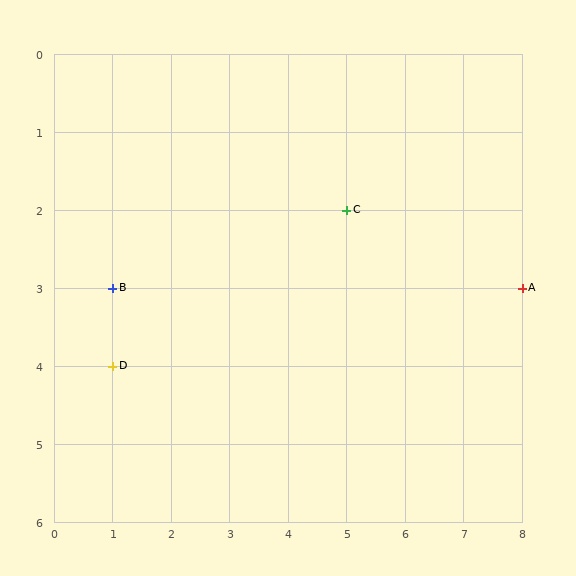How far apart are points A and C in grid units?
Points A and C are 3 columns and 1 row apart (about 3.2 grid units diagonally).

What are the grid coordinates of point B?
Point B is at grid coordinates (1, 3).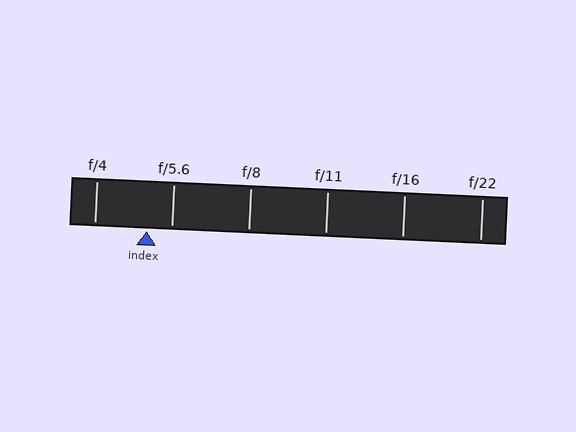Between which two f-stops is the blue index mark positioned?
The index mark is between f/4 and f/5.6.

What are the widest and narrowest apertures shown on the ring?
The widest aperture shown is f/4 and the narrowest is f/22.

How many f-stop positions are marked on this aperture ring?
There are 6 f-stop positions marked.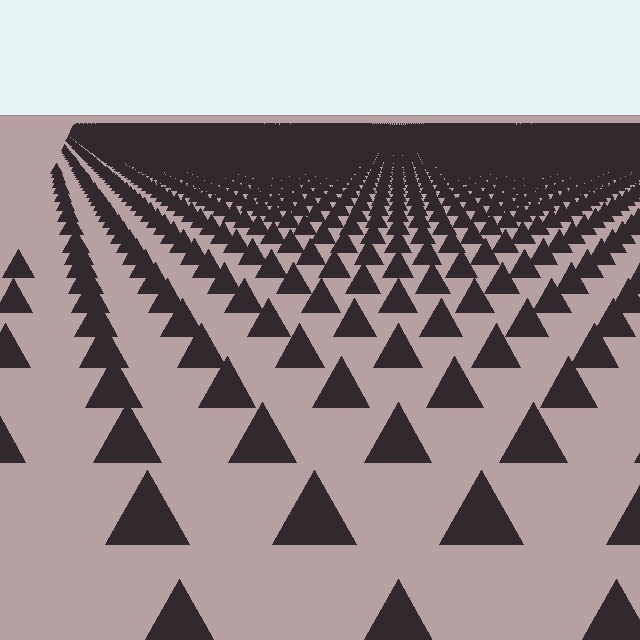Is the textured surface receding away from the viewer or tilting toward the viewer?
The surface is receding away from the viewer. Texture elements get smaller and denser toward the top.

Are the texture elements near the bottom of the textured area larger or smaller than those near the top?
Larger. Near the bottom, elements are closer to the viewer and appear at a bigger on-screen size.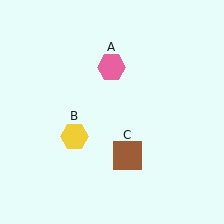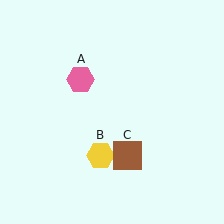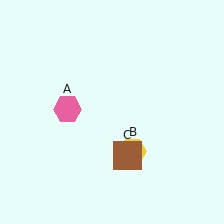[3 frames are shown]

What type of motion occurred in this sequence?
The pink hexagon (object A), yellow hexagon (object B) rotated counterclockwise around the center of the scene.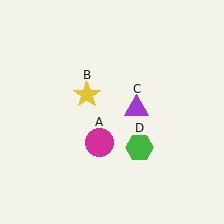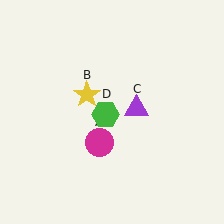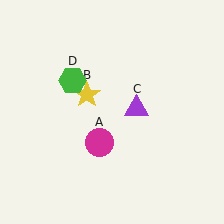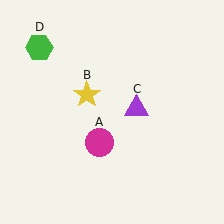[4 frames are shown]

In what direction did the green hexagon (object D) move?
The green hexagon (object D) moved up and to the left.